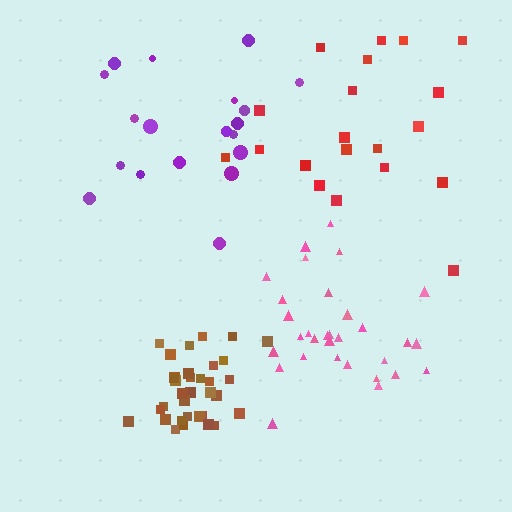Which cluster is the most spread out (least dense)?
Red.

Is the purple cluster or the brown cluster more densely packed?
Brown.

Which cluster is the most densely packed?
Brown.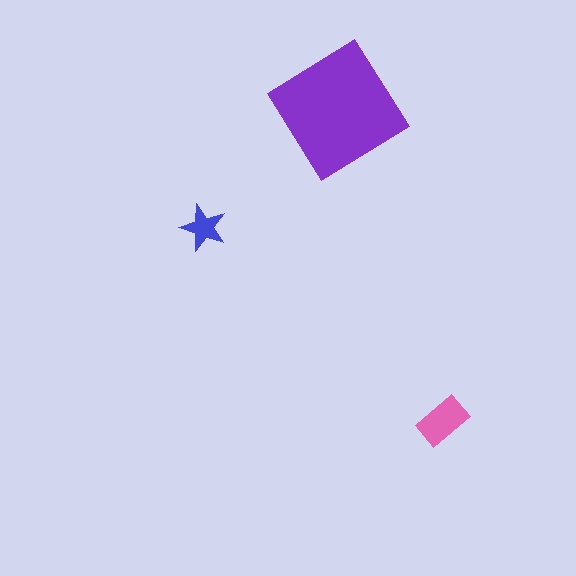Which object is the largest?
The purple diamond.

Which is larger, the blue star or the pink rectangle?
The pink rectangle.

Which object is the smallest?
The blue star.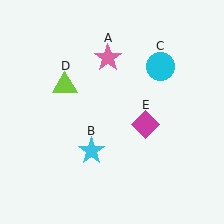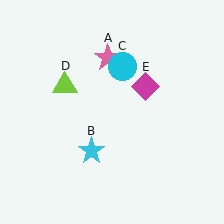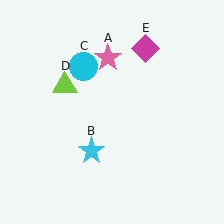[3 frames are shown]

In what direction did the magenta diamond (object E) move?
The magenta diamond (object E) moved up.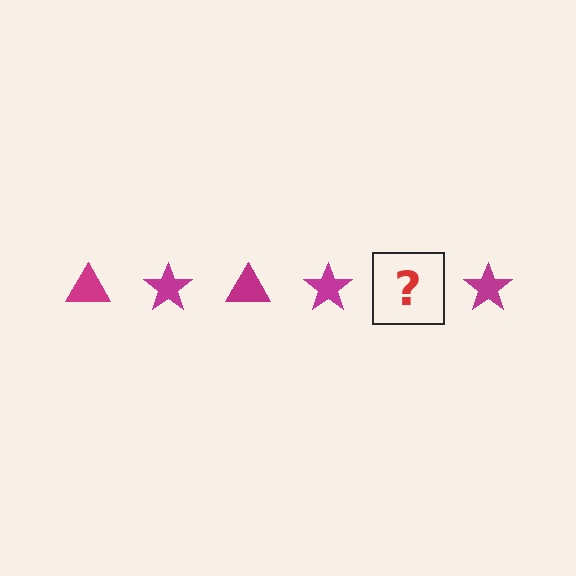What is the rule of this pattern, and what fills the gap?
The rule is that the pattern cycles through triangle, star shapes in magenta. The gap should be filled with a magenta triangle.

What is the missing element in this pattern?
The missing element is a magenta triangle.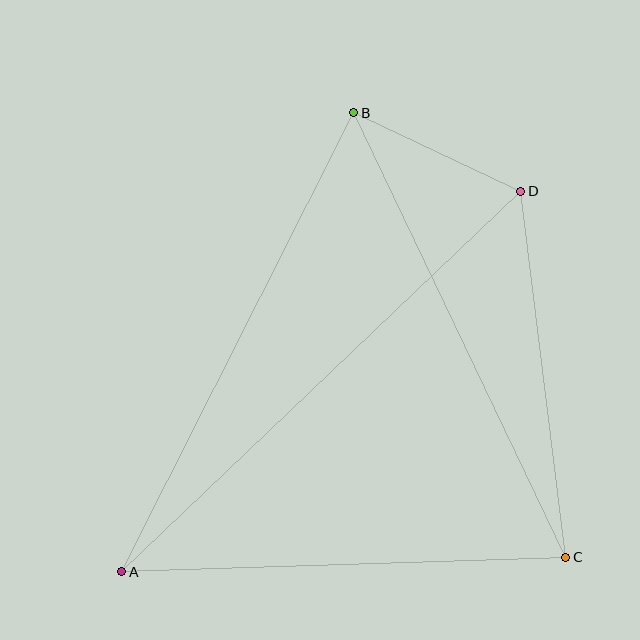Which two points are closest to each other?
Points B and D are closest to each other.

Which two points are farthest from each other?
Points A and D are farthest from each other.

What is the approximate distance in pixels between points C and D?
The distance between C and D is approximately 369 pixels.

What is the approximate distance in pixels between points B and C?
The distance between B and C is approximately 493 pixels.